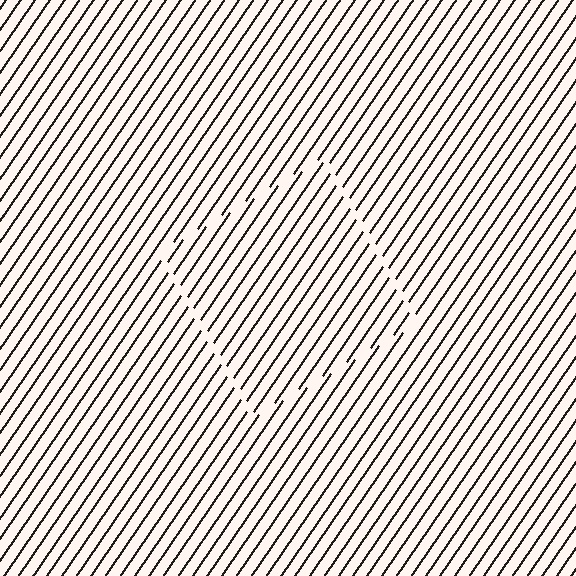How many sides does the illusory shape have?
4 sides — the line-ends trace a square.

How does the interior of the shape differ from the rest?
The interior of the shape contains the same grating, shifted by half a period — the contour is defined by the phase discontinuity where line-ends from the inner and outer gratings abut.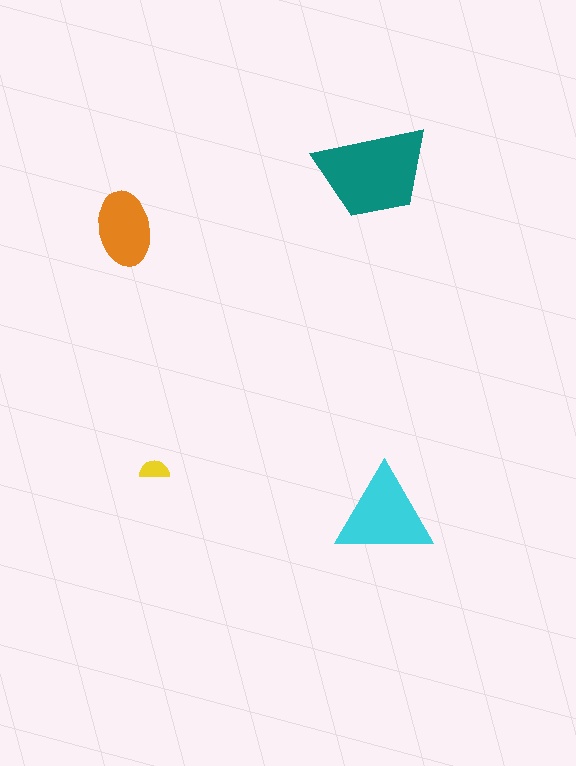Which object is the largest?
The teal trapezoid.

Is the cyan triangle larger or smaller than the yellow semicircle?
Larger.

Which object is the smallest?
The yellow semicircle.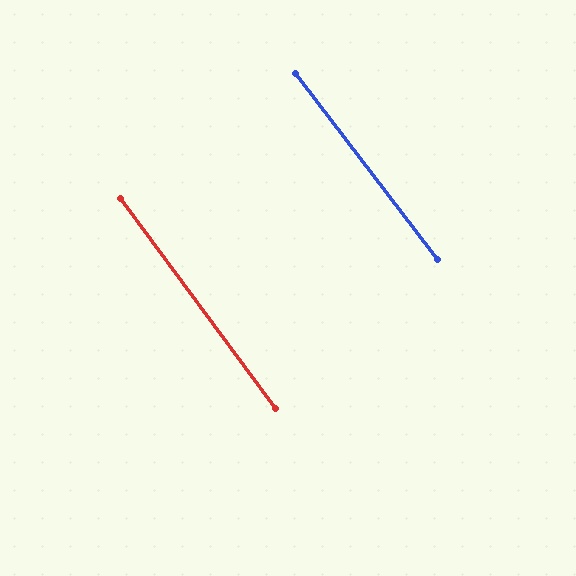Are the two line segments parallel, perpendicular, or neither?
Parallel — their directions differ by only 0.8°.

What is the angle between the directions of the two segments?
Approximately 1 degree.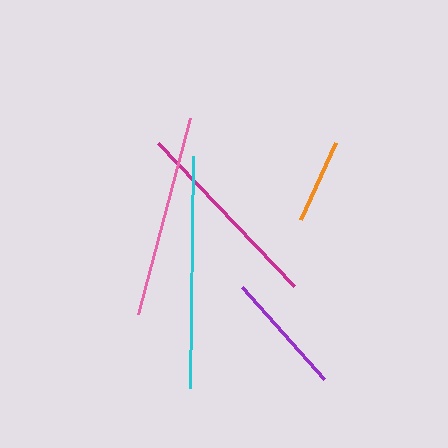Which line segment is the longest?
The cyan line is the longest at approximately 232 pixels.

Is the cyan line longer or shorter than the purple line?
The cyan line is longer than the purple line.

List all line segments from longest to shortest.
From longest to shortest: cyan, pink, magenta, purple, orange.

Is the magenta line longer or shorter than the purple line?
The magenta line is longer than the purple line.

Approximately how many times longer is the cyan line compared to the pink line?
The cyan line is approximately 1.1 times the length of the pink line.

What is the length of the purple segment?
The purple segment is approximately 124 pixels long.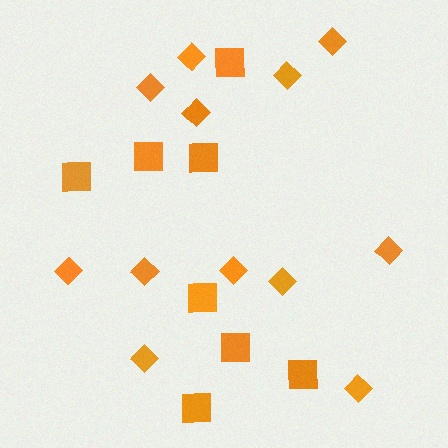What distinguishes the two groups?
There are 2 groups: one group of squares (8) and one group of diamonds (12).